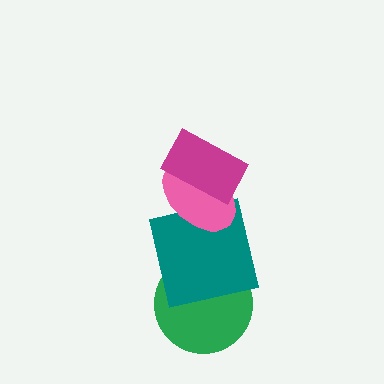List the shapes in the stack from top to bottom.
From top to bottom: the magenta rectangle, the pink ellipse, the teal square, the green circle.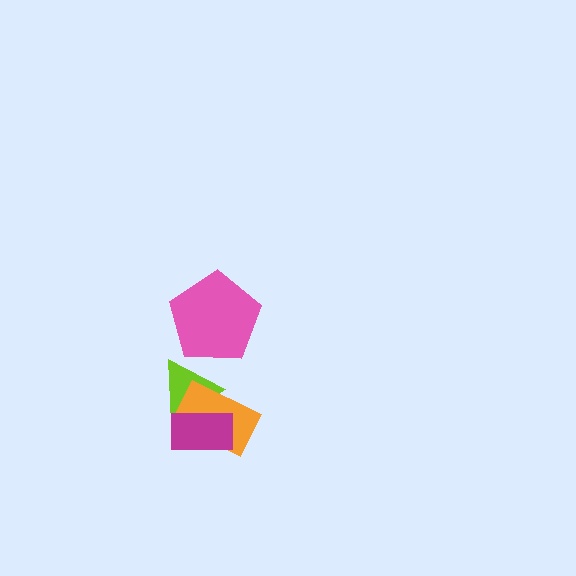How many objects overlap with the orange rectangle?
2 objects overlap with the orange rectangle.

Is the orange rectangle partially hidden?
Yes, it is partially covered by another shape.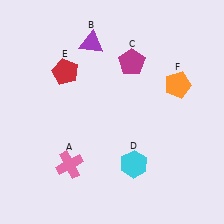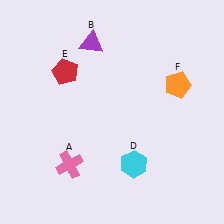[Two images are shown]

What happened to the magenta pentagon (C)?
The magenta pentagon (C) was removed in Image 2. It was in the top-right area of Image 1.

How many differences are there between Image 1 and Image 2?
There is 1 difference between the two images.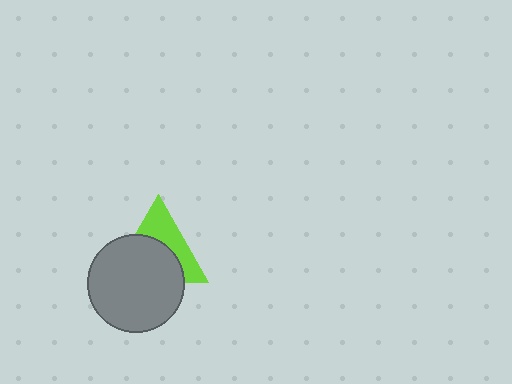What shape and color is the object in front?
The object in front is a gray circle.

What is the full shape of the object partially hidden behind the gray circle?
The partially hidden object is a lime triangle.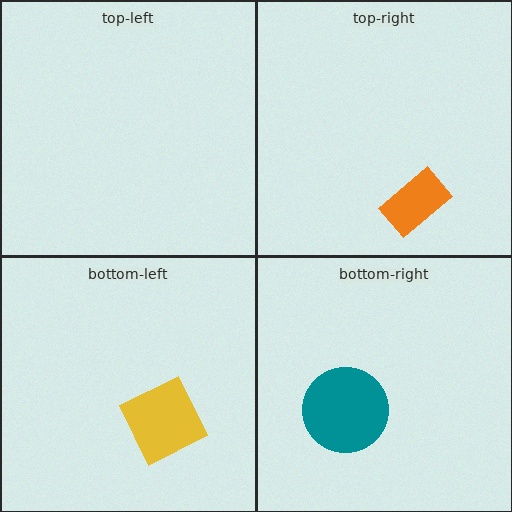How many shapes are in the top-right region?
1.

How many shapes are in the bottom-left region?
1.